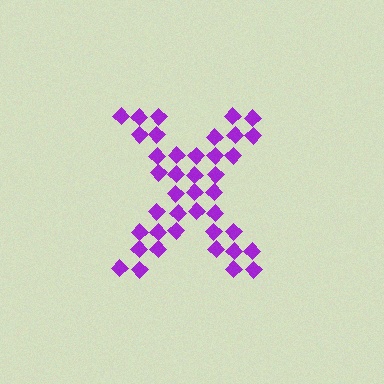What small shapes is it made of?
It is made of small diamonds.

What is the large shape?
The large shape is the letter X.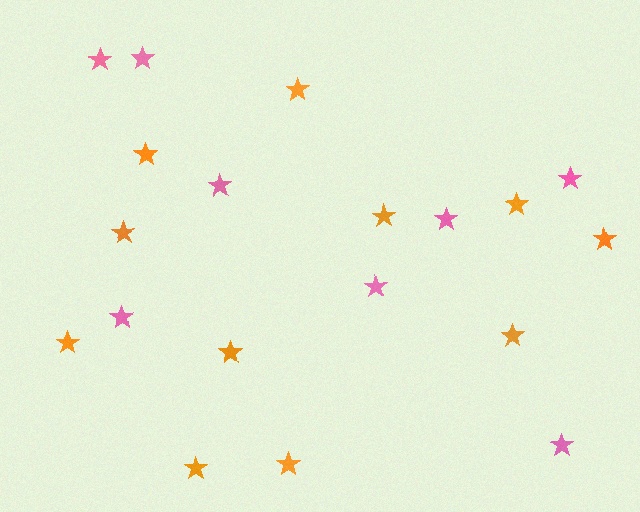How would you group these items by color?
There are 2 groups: one group of pink stars (8) and one group of orange stars (11).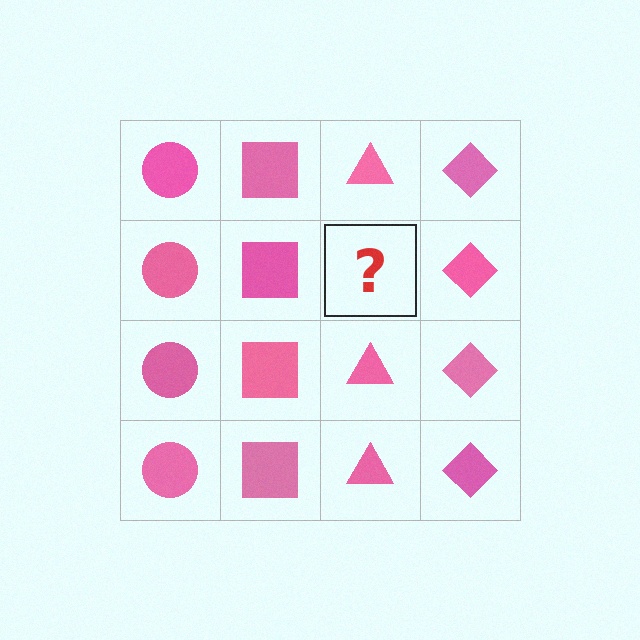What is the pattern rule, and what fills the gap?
The rule is that each column has a consistent shape. The gap should be filled with a pink triangle.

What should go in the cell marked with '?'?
The missing cell should contain a pink triangle.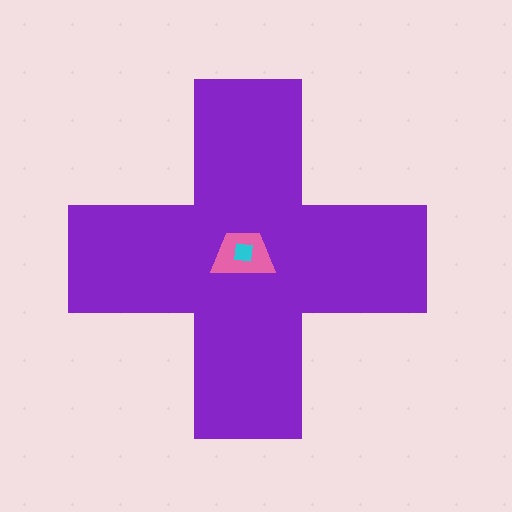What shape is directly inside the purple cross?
The pink trapezoid.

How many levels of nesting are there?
3.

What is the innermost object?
The cyan square.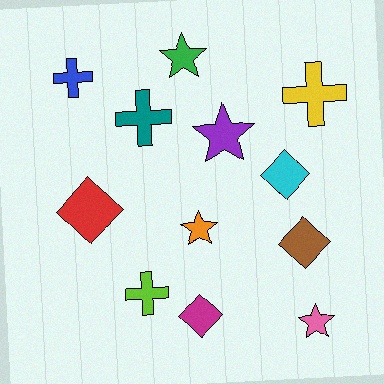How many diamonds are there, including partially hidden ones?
There are 4 diamonds.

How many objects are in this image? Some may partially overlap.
There are 12 objects.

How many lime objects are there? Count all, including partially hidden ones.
There is 1 lime object.